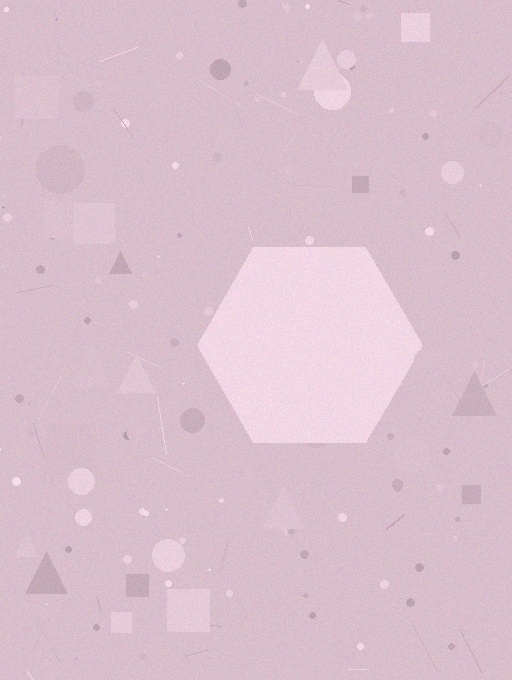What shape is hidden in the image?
A hexagon is hidden in the image.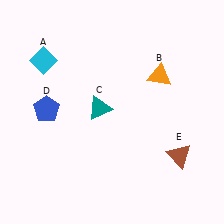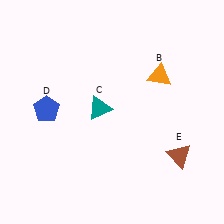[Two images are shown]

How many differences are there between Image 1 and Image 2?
There is 1 difference between the two images.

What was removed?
The cyan diamond (A) was removed in Image 2.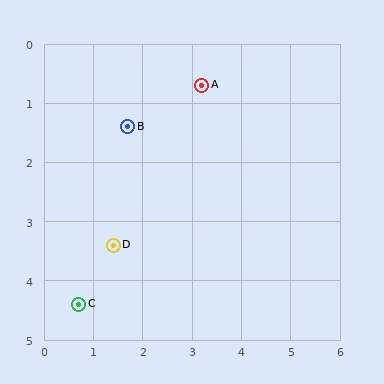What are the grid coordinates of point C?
Point C is at approximately (0.7, 4.4).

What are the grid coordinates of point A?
Point A is at approximately (3.2, 0.7).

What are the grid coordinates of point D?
Point D is at approximately (1.4, 3.4).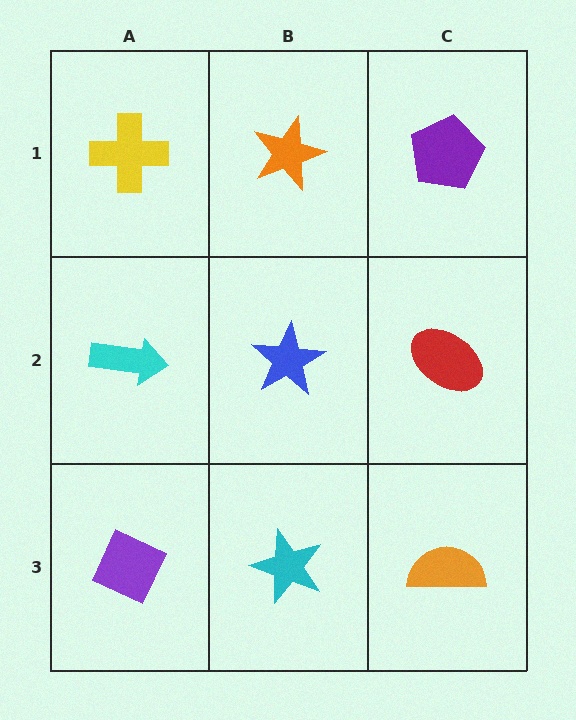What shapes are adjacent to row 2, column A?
A yellow cross (row 1, column A), a purple diamond (row 3, column A), a blue star (row 2, column B).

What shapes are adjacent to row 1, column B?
A blue star (row 2, column B), a yellow cross (row 1, column A), a purple pentagon (row 1, column C).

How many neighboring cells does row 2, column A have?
3.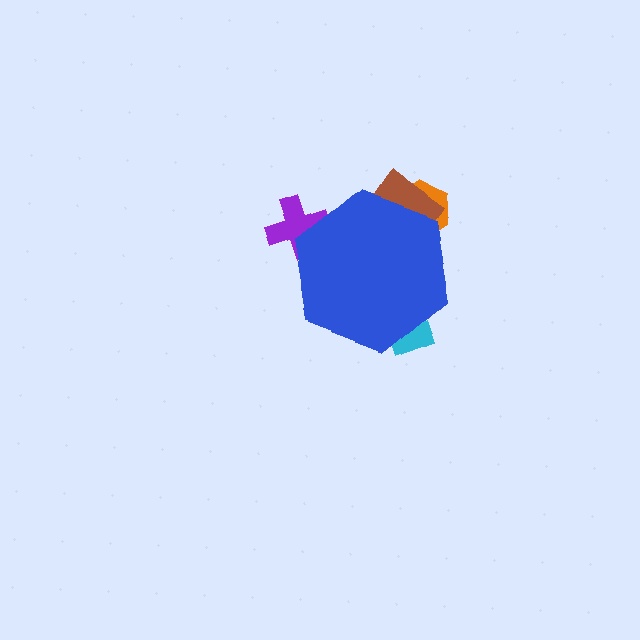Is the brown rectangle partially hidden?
Yes, the brown rectangle is partially hidden behind the blue hexagon.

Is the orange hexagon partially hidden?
Yes, the orange hexagon is partially hidden behind the blue hexagon.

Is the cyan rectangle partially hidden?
Yes, the cyan rectangle is partially hidden behind the blue hexagon.